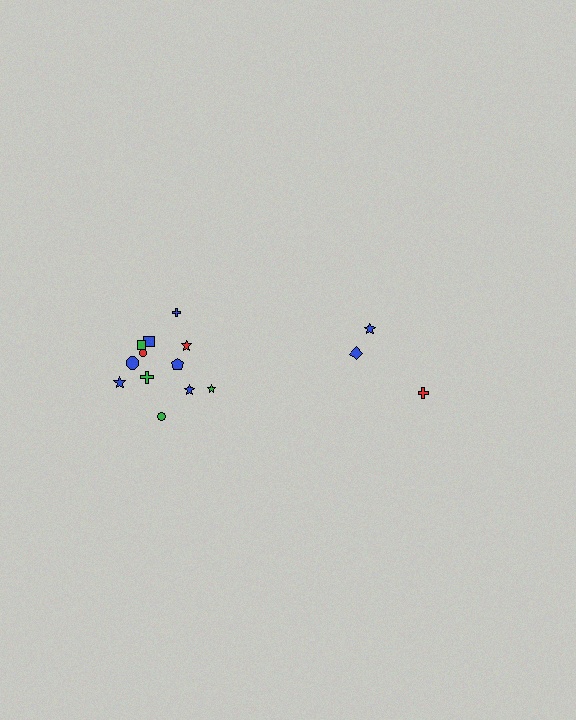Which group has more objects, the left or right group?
The left group.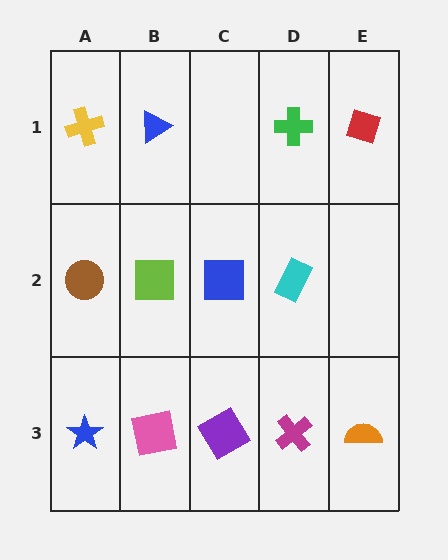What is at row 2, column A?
A brown circle.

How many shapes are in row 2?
4 shapes.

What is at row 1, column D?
A green cross.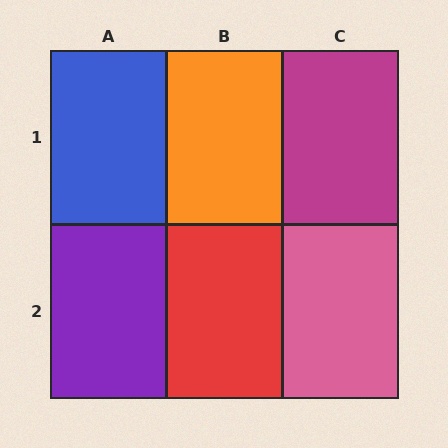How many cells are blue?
1 cell is blue.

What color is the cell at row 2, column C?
Pink.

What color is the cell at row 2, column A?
Purple.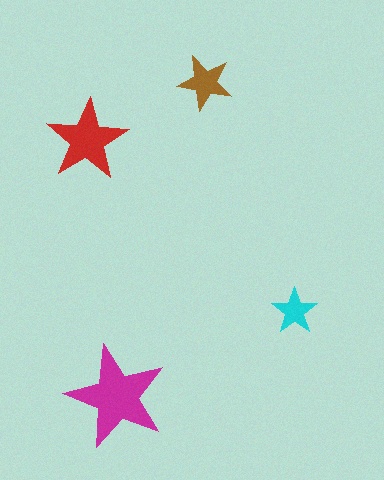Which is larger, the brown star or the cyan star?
The brown one.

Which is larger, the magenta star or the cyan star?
The magenta one.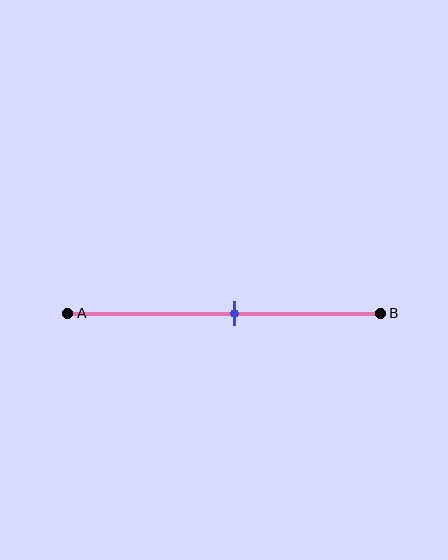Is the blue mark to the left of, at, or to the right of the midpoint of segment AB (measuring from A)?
The blue mark is to the right of the midpoint of segment AB.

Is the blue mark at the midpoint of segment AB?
No, the mark is at about 55% from A, not at the 50% midpoint.